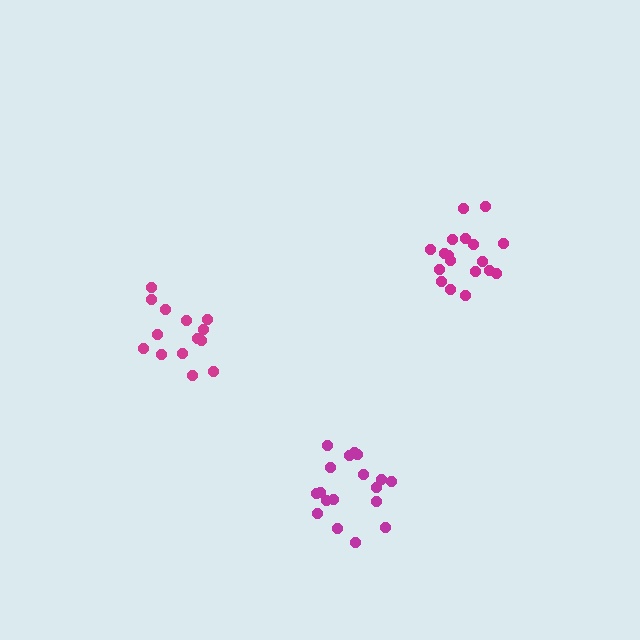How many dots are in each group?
Group 1: 14 dots, Group 2: 18 dots, Group 3: 18 dots (50 total).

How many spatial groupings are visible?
There are 3 spatial groupings.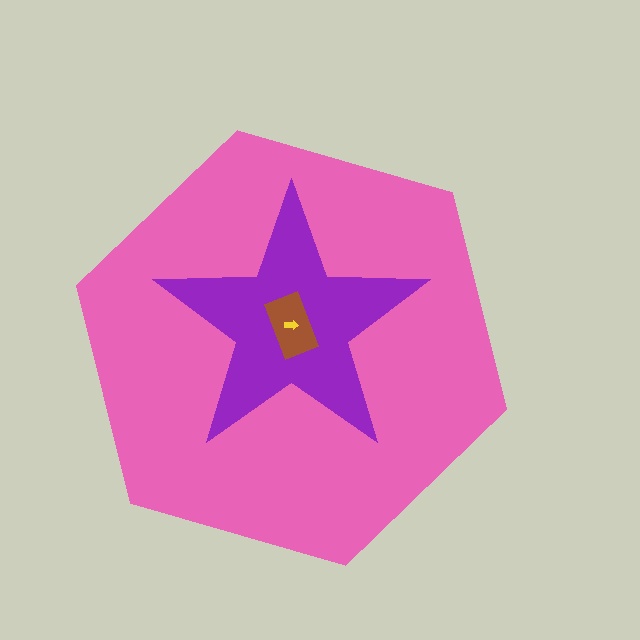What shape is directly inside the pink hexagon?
The purple star.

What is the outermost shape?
The pink hexagon.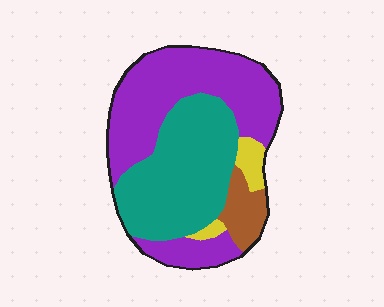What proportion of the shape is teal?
Teal takes up about two fifths (2/5) of the shape.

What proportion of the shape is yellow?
Yellow covers 5% of the shape.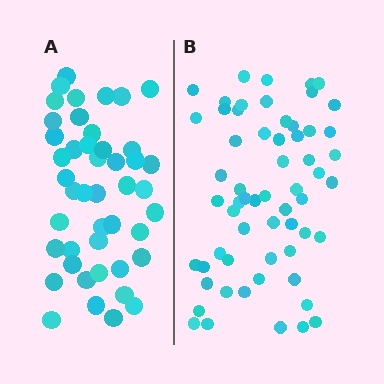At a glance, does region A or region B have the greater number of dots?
Region B (the right region) has more dots.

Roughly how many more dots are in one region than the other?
Region B has approximately 15 more dots than region A.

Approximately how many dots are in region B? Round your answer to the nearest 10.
About 60 dots.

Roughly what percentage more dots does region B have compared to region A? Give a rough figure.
About 35% more.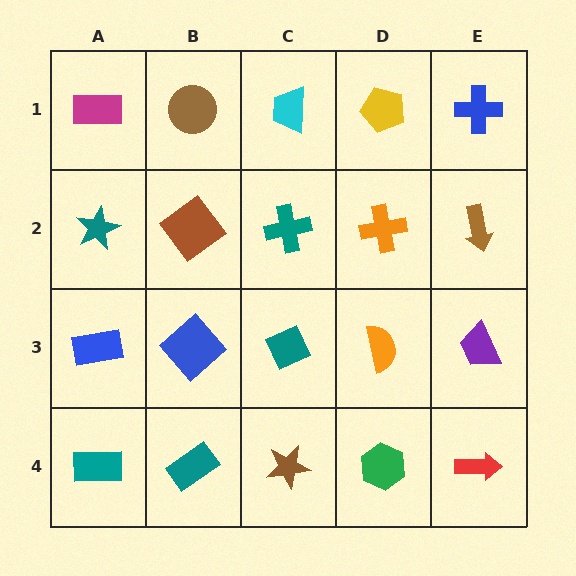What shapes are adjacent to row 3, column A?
A teal star (row 2, column A), a teal rectangle (row 4, column A), a blue diamond (row 3, column B).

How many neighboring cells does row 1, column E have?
2.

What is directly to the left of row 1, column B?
A magenta rectangle.